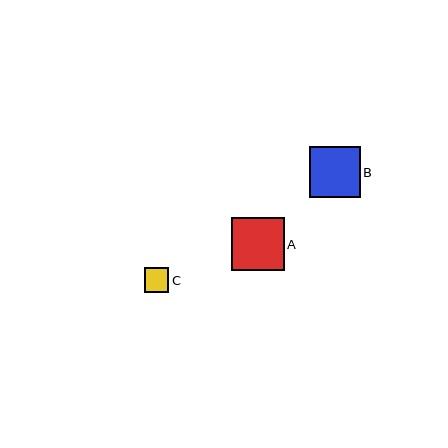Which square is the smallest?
Square C is the smallest with a size of approximately 25 pixels.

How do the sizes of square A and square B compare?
Square A and square B are approximately the same size.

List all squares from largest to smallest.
From largest to smallest: A, B, C.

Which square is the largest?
Square A is the largest with a size of approximately 53 pixels.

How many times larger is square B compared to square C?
Square B is approximately 2.1 times the size of square C.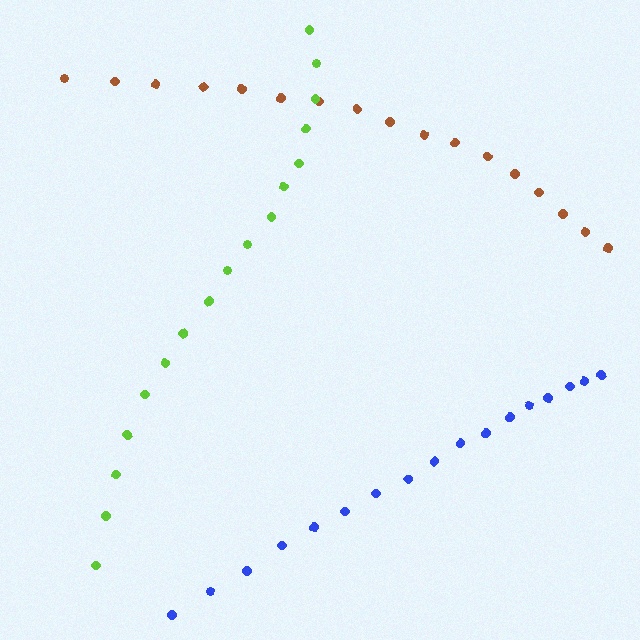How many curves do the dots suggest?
There are 3 distinct paths.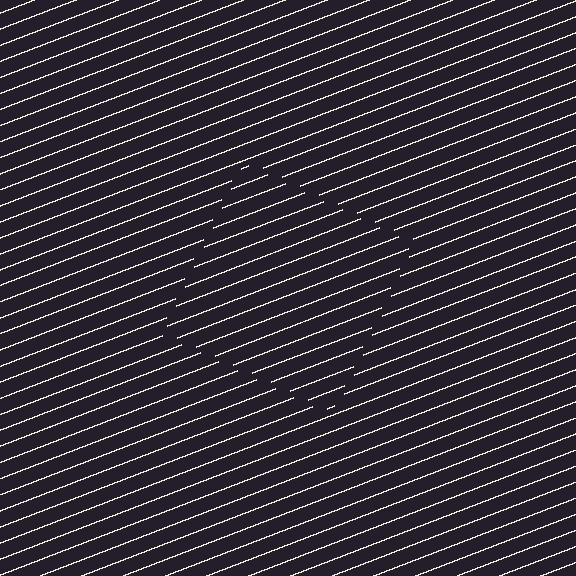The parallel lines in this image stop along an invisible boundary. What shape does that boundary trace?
An illusory square. The interior of the shape contains the same grating, shifted by half a period — the contour is defined by the phase discontinuity where line-ends from the inner and outer gratings abut.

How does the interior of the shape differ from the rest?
The interior of the shape contains the same grating, shifted by half a period — the contour is defined by the phase discontinuity where line-ends from the inner and outer gratings abut.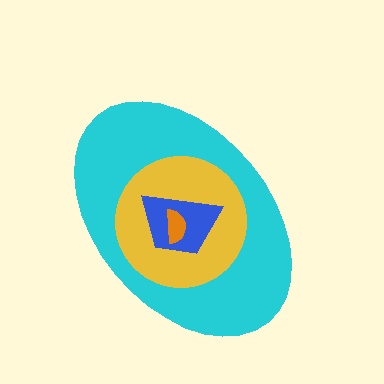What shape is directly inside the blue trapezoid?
The orange semicircle.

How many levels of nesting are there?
4.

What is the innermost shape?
The orange semicircle.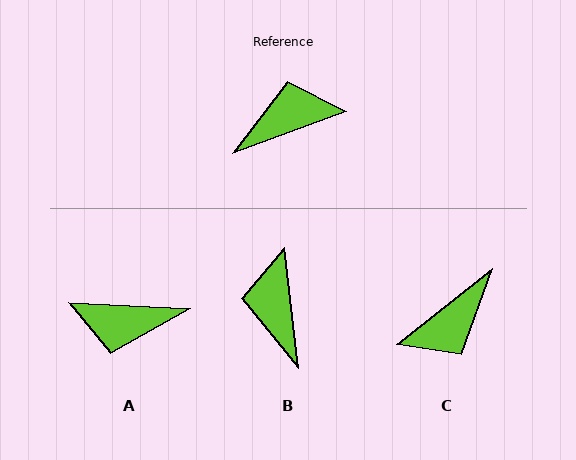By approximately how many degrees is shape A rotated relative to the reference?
Approximately 157 degrees counter-clockwise.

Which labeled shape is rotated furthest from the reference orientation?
C, about 162 degrees away.